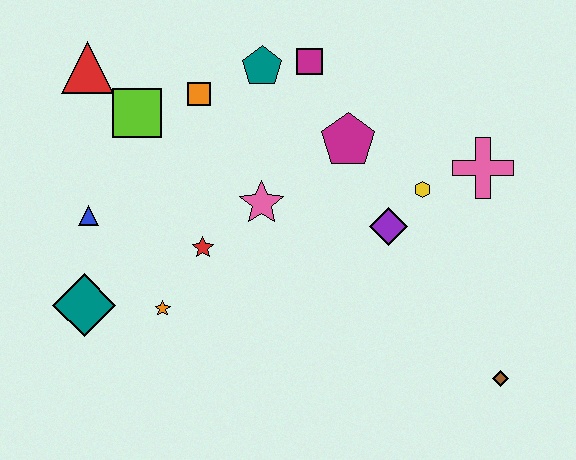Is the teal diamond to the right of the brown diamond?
No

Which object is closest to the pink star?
The red star is closest to the pink star.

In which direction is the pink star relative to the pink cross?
The pink star is to the left of the pink cross.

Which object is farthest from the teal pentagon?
The brown diamond is farthest from the teal pentagon.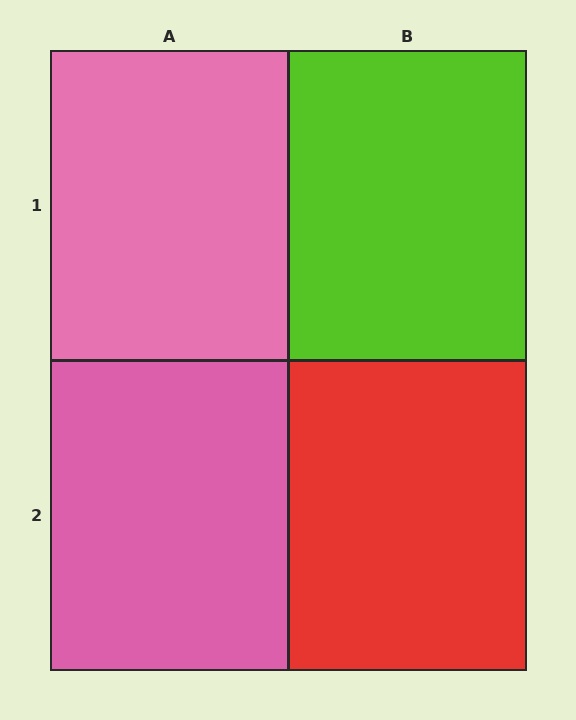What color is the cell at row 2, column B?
Red.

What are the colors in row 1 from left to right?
Pink, lime.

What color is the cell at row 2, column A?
Pink.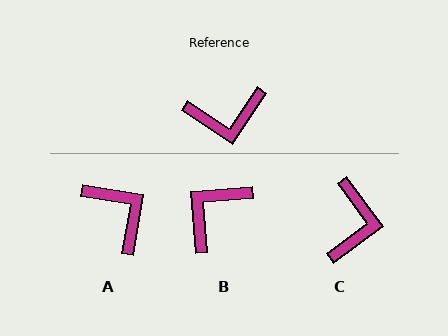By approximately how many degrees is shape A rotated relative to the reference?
Approximately 115 degrees counter-clockwise.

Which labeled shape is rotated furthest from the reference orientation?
B, about 141 degrees away.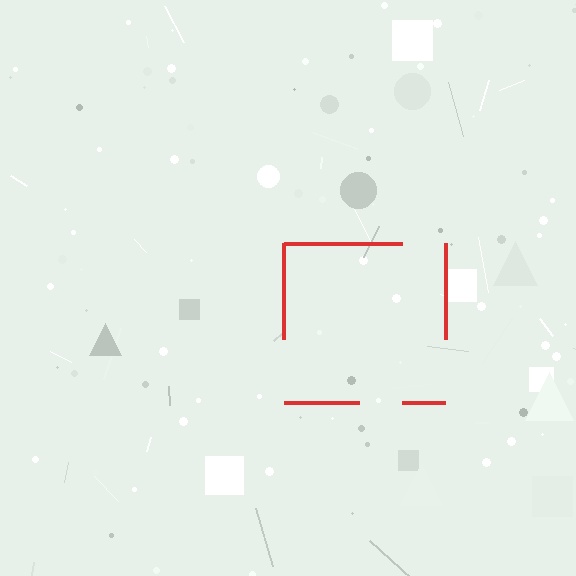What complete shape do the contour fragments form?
The contour fragments form a square.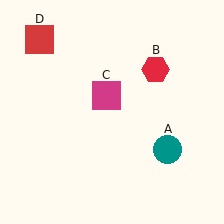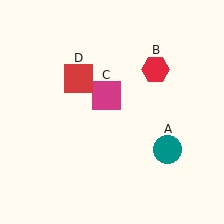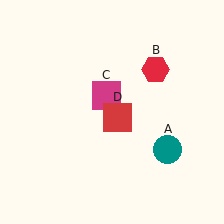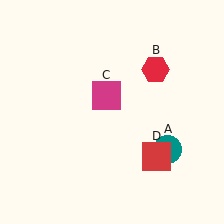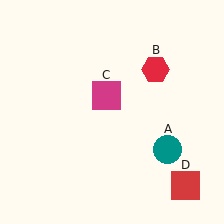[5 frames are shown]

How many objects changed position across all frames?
1 object changed position: red square (object D).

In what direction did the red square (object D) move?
The red square (object D) moved down and to the right.